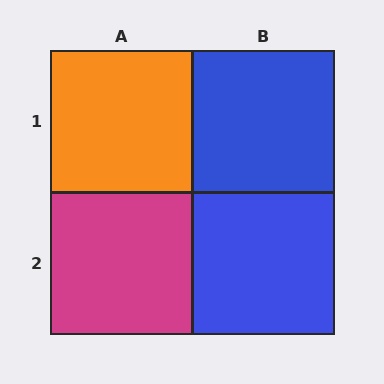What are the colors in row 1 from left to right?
Orange, blue.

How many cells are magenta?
1 cell is magenta.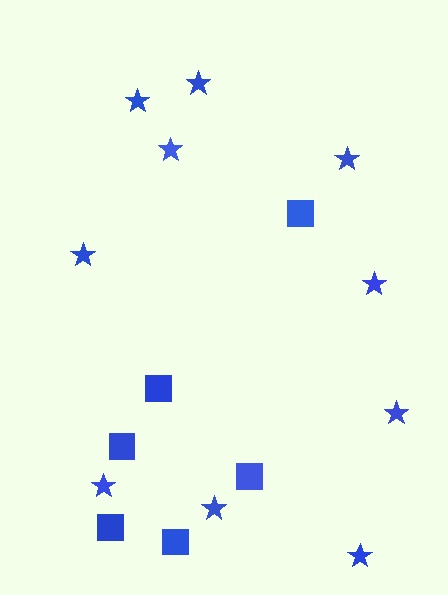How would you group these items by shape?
There are 2 groups: one group of squares (6) and one group of stars (10).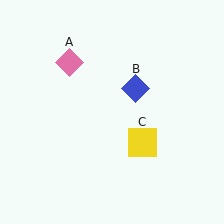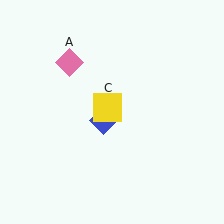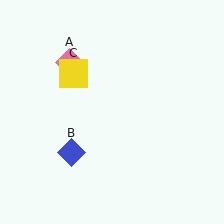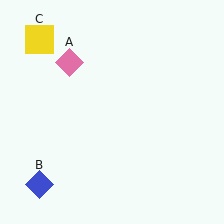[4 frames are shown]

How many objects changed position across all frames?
2 objects changed position: blue diamond (object B), yellow square (object C).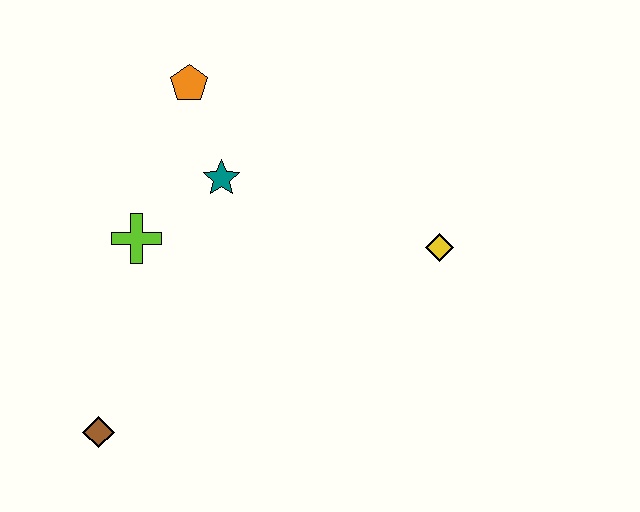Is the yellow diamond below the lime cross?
Yes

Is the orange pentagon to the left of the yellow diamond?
Yes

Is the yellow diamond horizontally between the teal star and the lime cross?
No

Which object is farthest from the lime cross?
The yellow diamond is farthest from the lime cross.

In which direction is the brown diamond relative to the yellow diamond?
The brown diamond is to the left of the yellow diamond.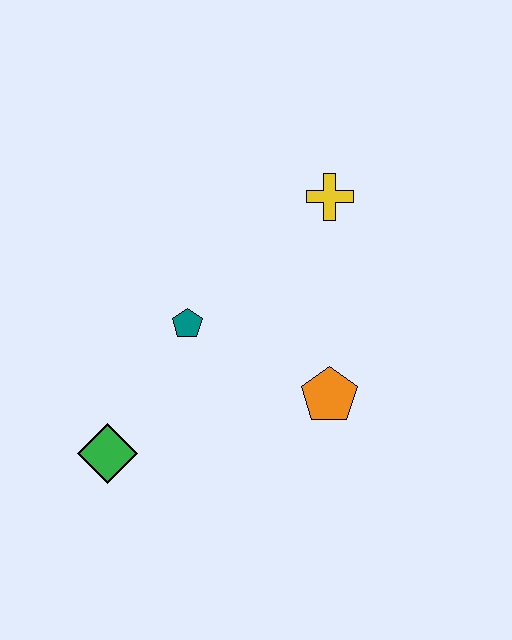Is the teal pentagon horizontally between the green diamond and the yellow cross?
Yes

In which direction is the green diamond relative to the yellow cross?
The green diamond is below the yellow cross.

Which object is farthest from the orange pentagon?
The green diamond is farthest from the orange pentagon.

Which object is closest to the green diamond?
The teal pentagon is closest to the green diamond.